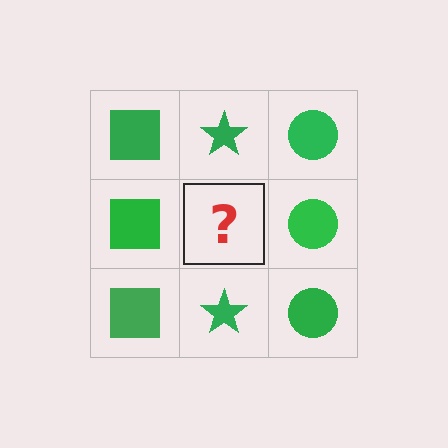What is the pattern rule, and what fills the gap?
The rule is that each column has a consistent shape. The gap should be filled with a green star.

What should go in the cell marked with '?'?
The missing cell should contain a green star.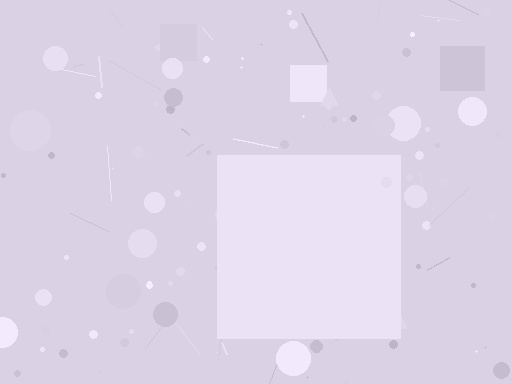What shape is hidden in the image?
A square is hidden in the image.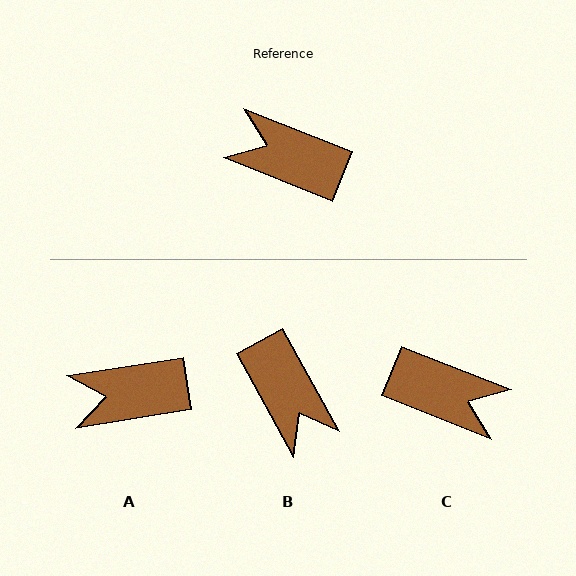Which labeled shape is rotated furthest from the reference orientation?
C, about 180 degrees away.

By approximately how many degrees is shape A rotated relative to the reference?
Approximately 31 degrees counter-clockwise.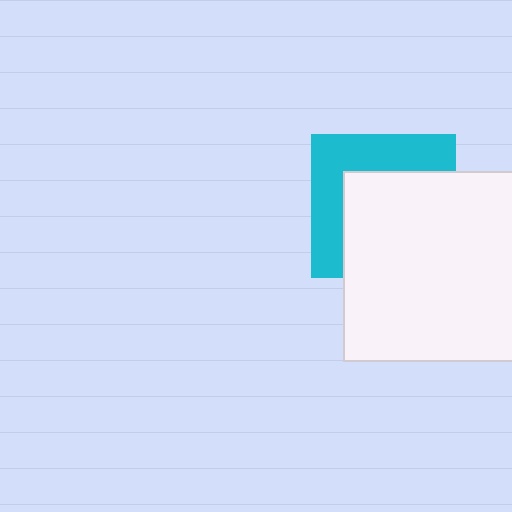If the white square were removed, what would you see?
You would see the complete cyan square.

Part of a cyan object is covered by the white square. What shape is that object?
It is a square.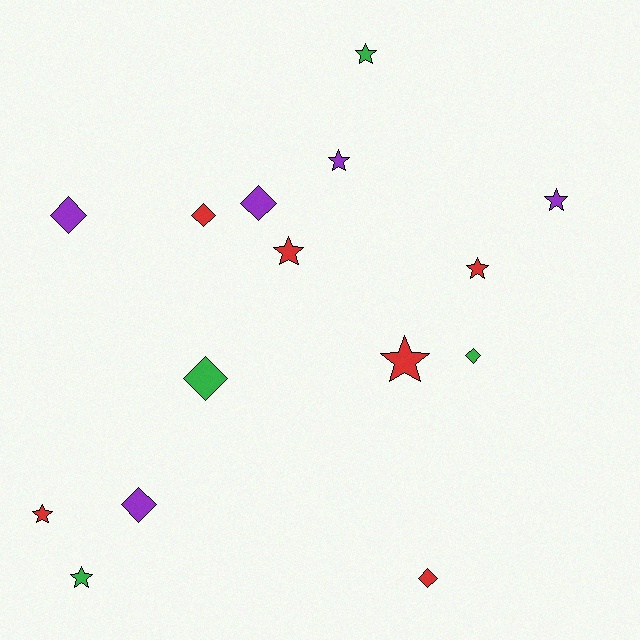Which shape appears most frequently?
Star, with 8 objects.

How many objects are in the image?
There are 15 objects.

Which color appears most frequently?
Red, with 6 objects.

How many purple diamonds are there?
There are 3 purple diamonds.